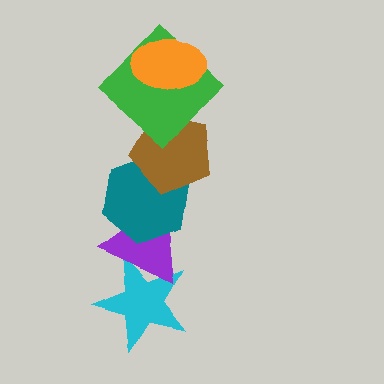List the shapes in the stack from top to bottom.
From top to bottom: the orange ellipse, the green diamond, the brown pentagon, the teal hexagon, the purple triangle, the cyan star.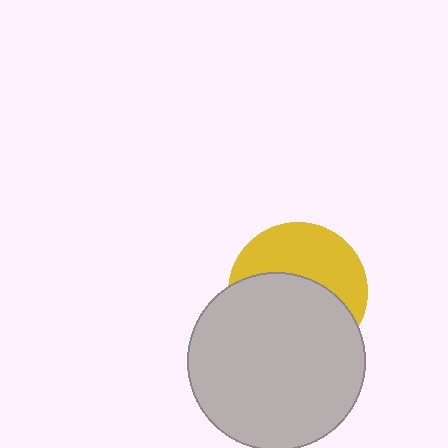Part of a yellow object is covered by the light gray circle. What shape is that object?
It is a circle.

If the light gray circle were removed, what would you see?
You would see the complete yellow circle.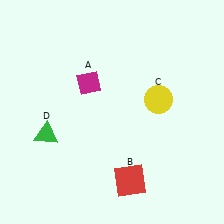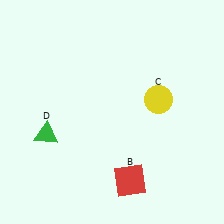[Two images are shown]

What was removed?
The magenta diamond (A) was removed in Image 2.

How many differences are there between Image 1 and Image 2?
There is 1 difference between the two images.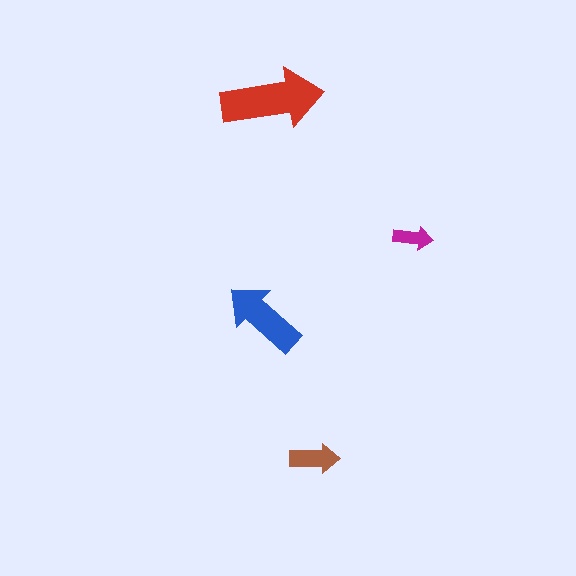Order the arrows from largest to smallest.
the red one, the blue one, the brown one, the magenta one.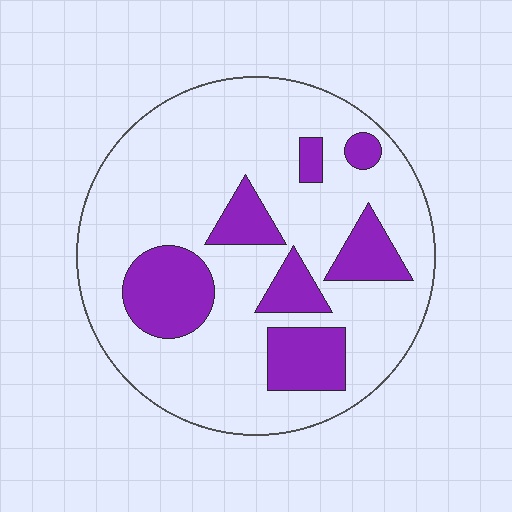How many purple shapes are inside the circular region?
7.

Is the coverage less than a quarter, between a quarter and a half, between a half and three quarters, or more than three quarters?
Less than a quarter.